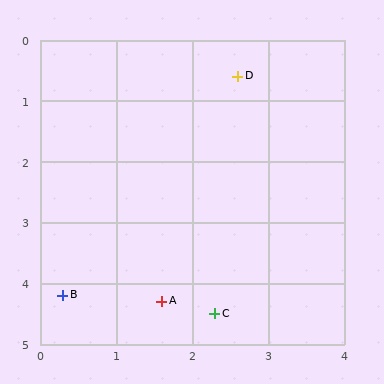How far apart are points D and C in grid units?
Points D and C are about 3.9 grid units apart.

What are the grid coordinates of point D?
Point D is at approximately (2.6, 0.6).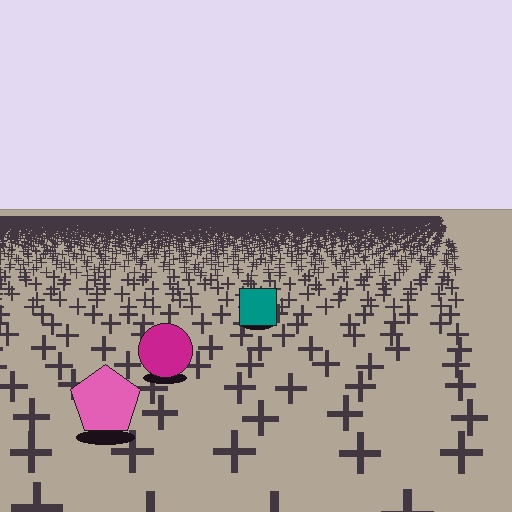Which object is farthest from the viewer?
The teal square is farthest from the viewer. It appears smaller and the ground texture around it is denser.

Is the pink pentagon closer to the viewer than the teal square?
Yes. The pink pentagon is closer — you can tell from the texture gradient: the ground texture is coarser near it.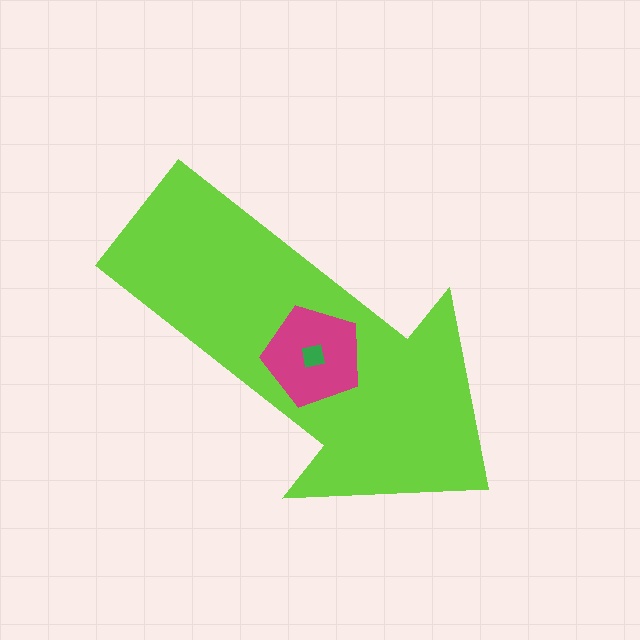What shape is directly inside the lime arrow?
The magenta pentagon.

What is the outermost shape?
The lime arrow.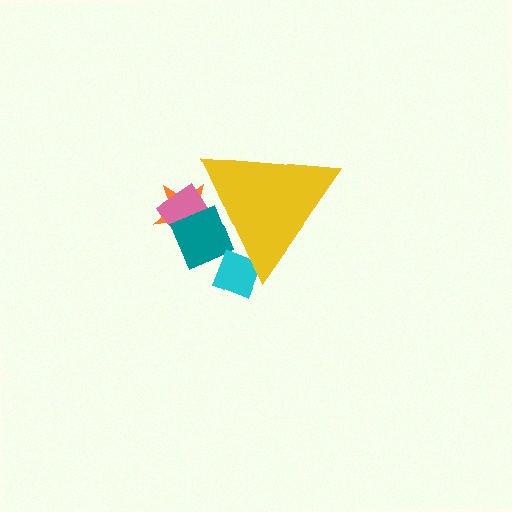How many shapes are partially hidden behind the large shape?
4 shapes are partially hidden.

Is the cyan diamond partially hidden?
Yes, the cyan diamond is partially hidden behind the yellow triangle.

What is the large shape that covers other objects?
A yellow triangle.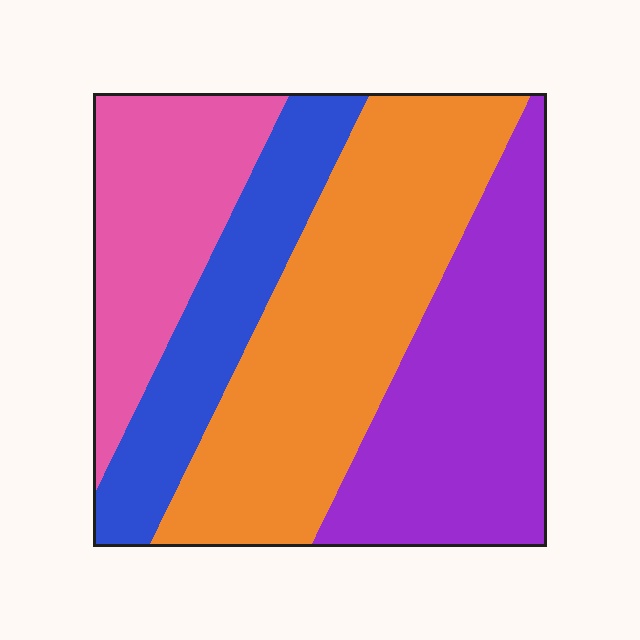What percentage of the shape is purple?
Purple covers about 30% of the shape.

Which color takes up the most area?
Orange, at roughly 35%.